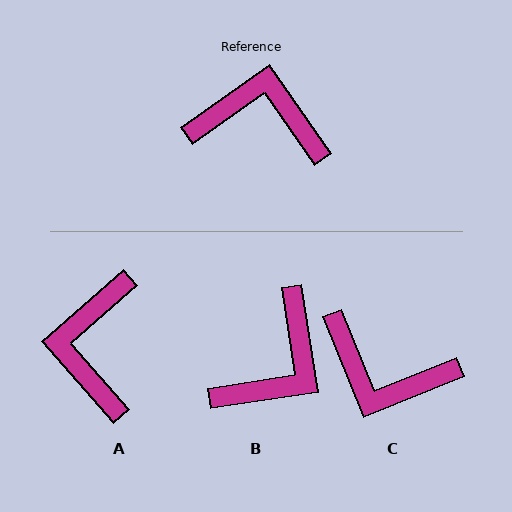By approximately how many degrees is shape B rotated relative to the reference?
Approximately 116 degrees clockwise.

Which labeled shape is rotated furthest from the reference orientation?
C, about 167 degrees away.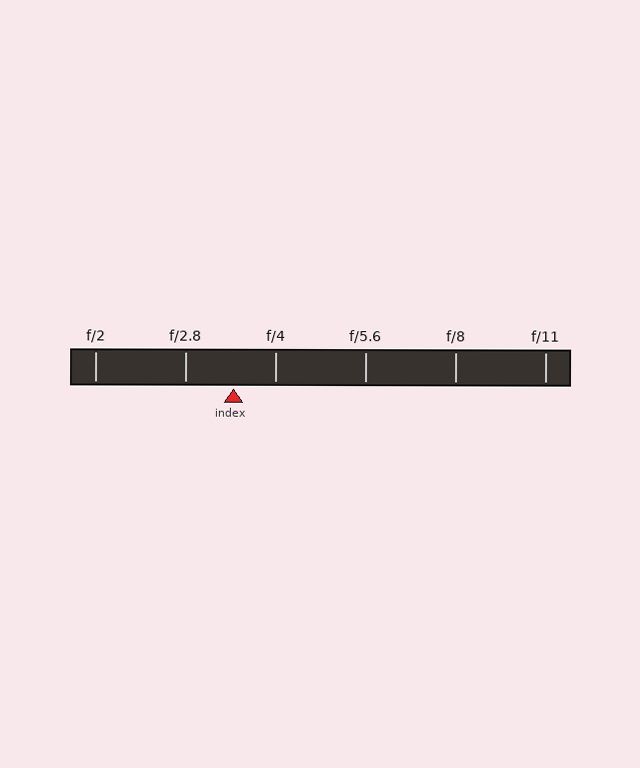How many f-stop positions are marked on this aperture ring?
There are 6 f-stop positions marked.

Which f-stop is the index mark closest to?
The index mark is closest to f/4.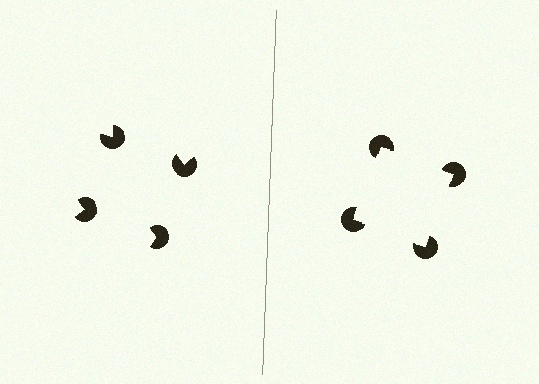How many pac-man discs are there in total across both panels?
8 — 4 on each side.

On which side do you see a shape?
An illusory square appears on the right side. On the left side the wedge cuts are rotated, so no coherent shape forms.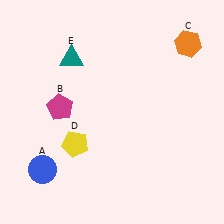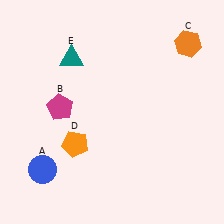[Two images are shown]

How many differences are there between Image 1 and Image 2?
There is 1 difference between the two images.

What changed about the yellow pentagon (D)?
In Image 1, D is yellow. In Image 2, it changed to orange.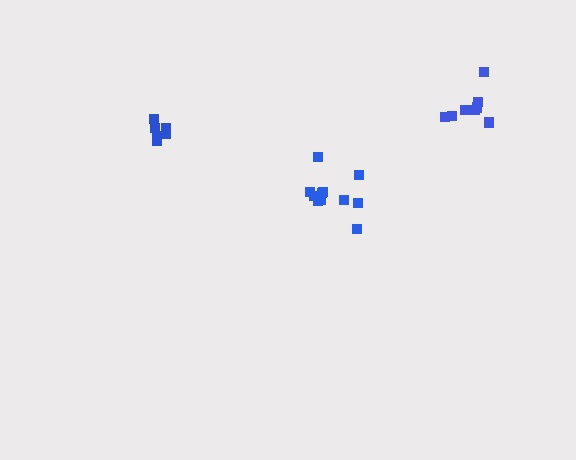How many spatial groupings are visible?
There are 3 spatial groupings.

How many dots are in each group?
Group 1: 11 dots, Group 2: 6 dots, Group 3: 8 dots (25 total).